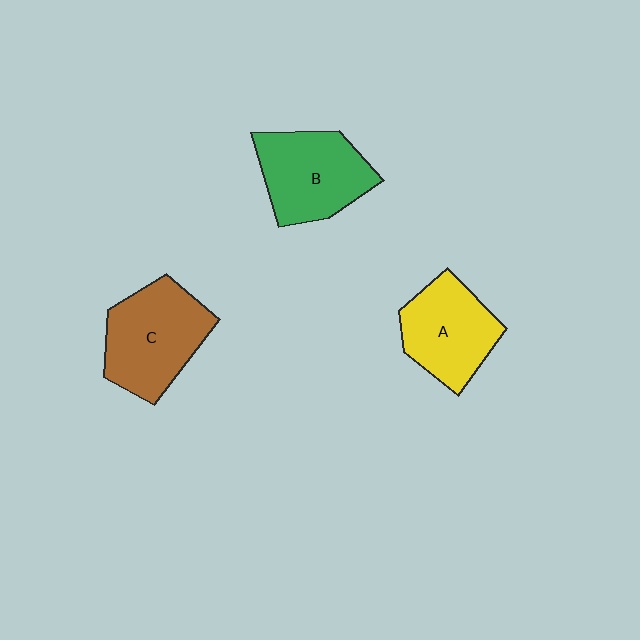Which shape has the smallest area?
Shape A (yellow).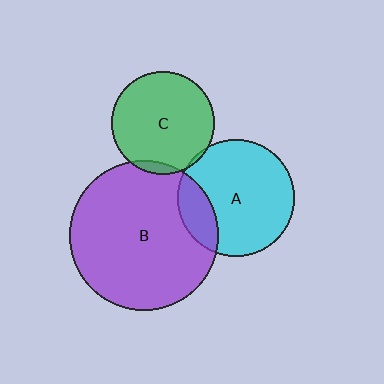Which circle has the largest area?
Circle B (purple).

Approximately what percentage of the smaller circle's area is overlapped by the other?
Approximately 5%.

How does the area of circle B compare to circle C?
Approximately 2.1 times.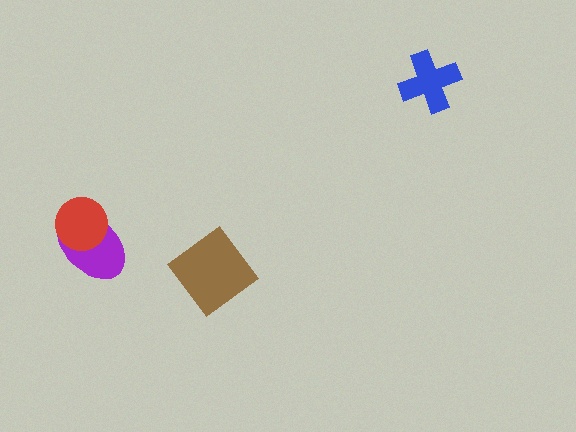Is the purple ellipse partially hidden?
Yes, it is partially covered by another shape.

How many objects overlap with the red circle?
1 object overlaps with the red circle.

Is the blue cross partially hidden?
No, no other shape covers it.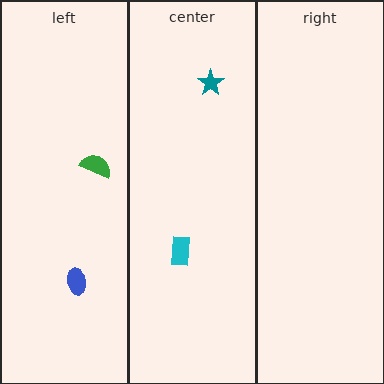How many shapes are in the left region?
2.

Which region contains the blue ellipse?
The left region.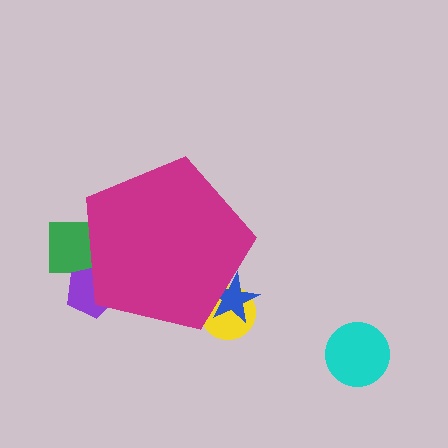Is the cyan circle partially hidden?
No, the cyan circle is fully visible.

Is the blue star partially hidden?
Yes, the blue star is partially hidden behind the magenta pentagon.